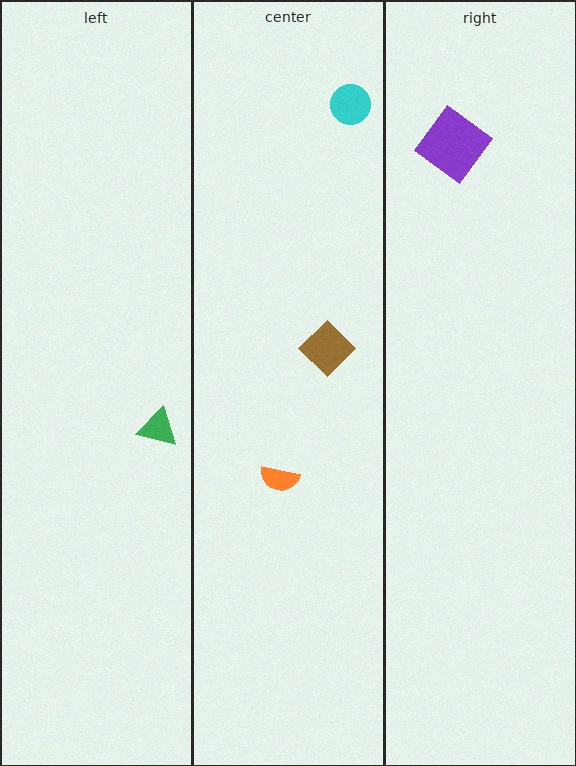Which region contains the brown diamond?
The center region.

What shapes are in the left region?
The green triangle.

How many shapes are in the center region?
3.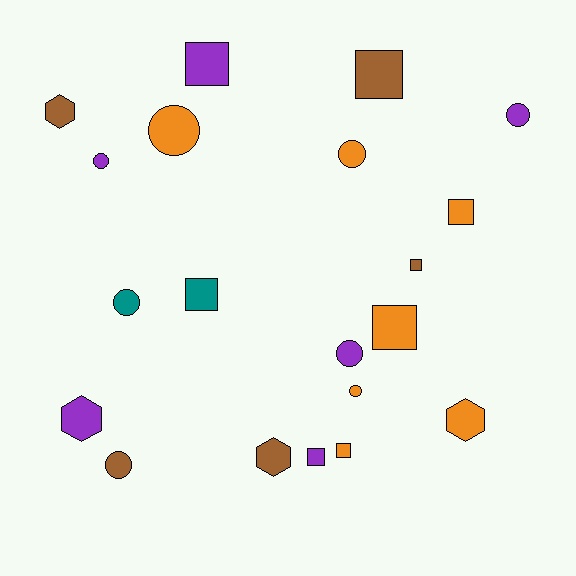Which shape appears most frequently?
Square, with 8 objects.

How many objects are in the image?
There are 20 objects.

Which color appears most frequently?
Orange, with 7 objects.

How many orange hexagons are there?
There is 1 orange hexagon.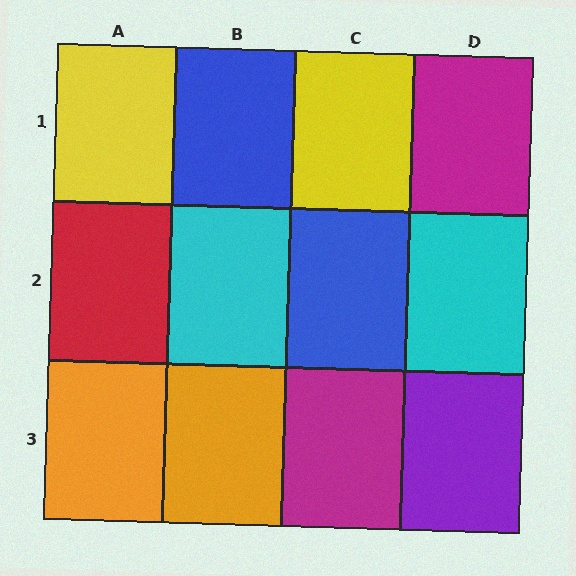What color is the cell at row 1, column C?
Yellow.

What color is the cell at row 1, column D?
Magenta.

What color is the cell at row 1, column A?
Yellow.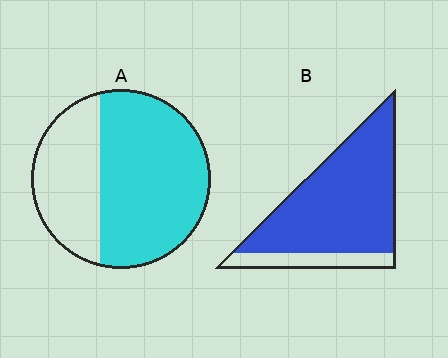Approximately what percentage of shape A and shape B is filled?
A is approximately 65% and B is approximately 85%.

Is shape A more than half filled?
Yes.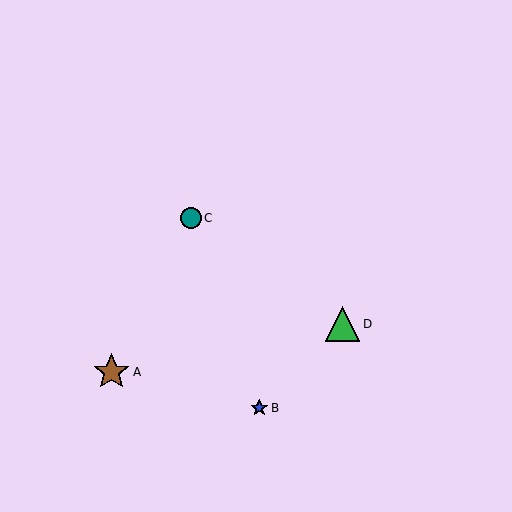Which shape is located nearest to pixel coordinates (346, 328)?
The green triangle (labeled D) at (343, 324) is nearest to that location.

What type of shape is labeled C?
Shape C is a teal circle.